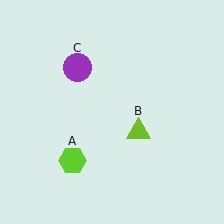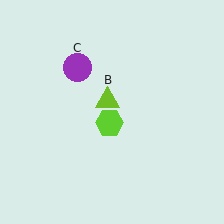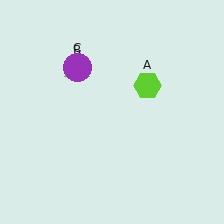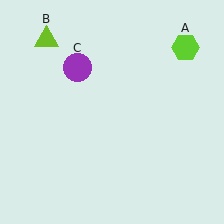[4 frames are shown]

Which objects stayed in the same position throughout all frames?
Purple circle (object C) remained stationary.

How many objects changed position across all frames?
2 objects changed position: lime hexagon (object A), lime triangle (object B).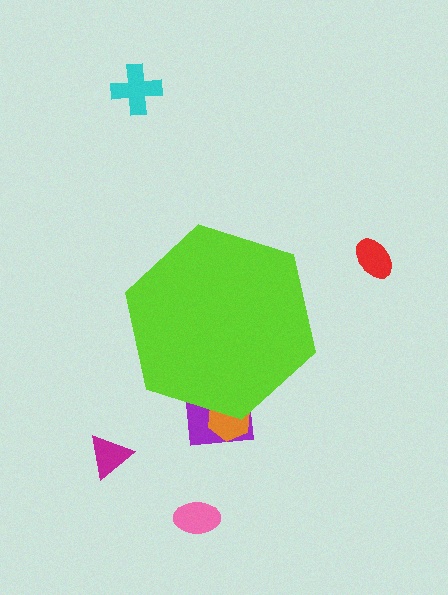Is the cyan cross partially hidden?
No, the cyan cross is fully visible.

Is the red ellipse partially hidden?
No, the red ellipse is fully visible.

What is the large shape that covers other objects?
A lime hexagon.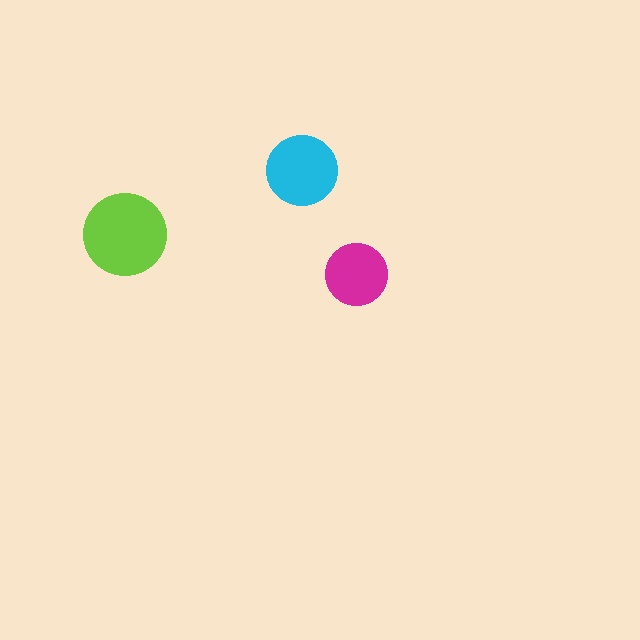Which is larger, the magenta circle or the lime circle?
The lime one.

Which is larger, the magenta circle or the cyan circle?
The cyan one.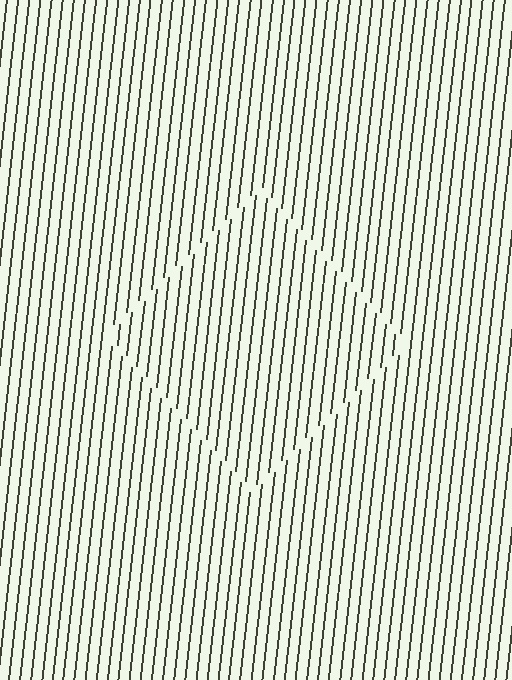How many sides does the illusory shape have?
4 sides — the line-ends trace a square.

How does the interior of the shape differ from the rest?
The interior of the shape contains the same grating, shifted by half a period — the contour is defined by the phase discontinuity where line-ends from the inner and outer gratings abut.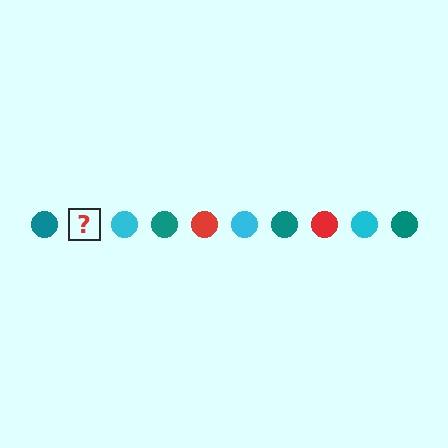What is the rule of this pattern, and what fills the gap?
The rule is that the pattern cycles through teal, red, cyan circles. The gap should be filled with a red circle.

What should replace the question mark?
The question mark should be replaced with a red circle.